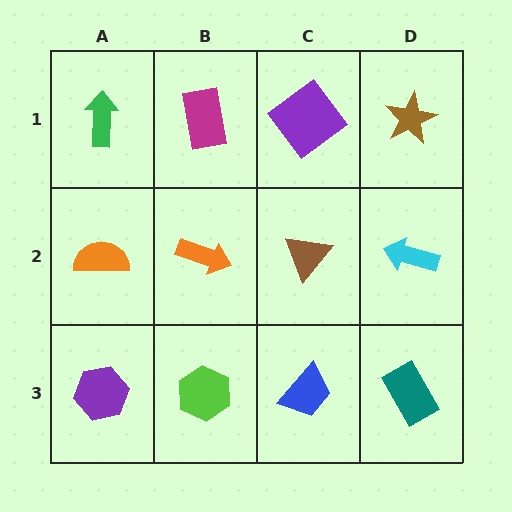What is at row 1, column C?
A purple diamond.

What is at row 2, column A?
An orange semicircle.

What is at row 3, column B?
A lime hexagon.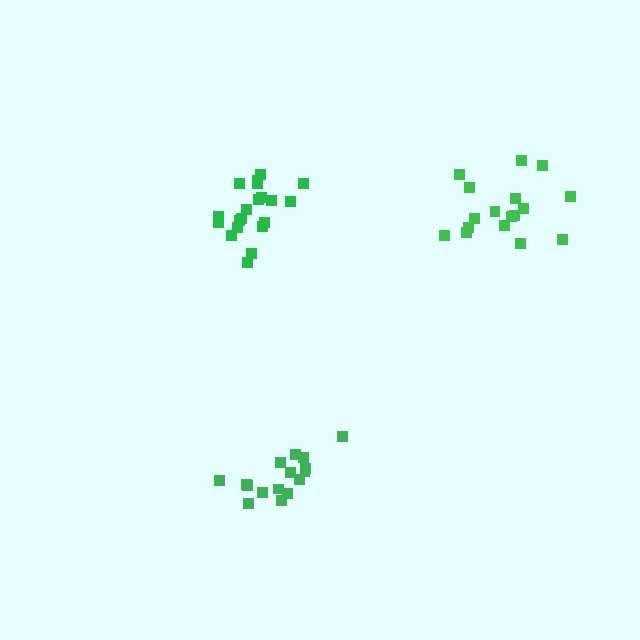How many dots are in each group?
Group 1: 20 dots, Group 2: 17 dots, Group 3: 16 dots (53 total).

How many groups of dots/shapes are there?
There are 3 groups.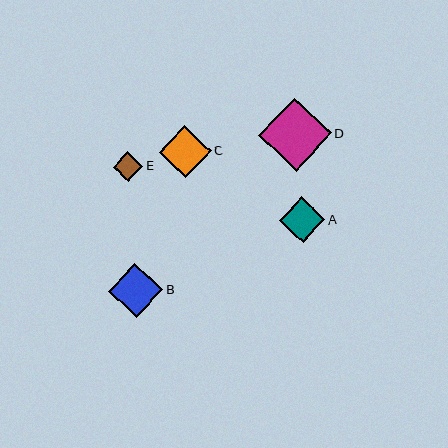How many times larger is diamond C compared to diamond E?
Diamond C is approximately 1.7 times the size of diamond E.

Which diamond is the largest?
Diamond D is the largest with a size of approximately 73 pixels.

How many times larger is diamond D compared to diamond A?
Diamond D is approximately 1.6 times the size of diamond A.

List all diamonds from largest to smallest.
From largest to smallest: D, B, C, A, E.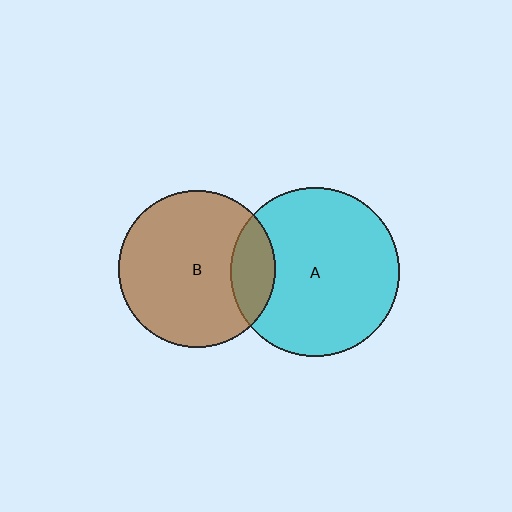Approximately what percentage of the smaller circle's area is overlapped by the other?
Approximately 20%.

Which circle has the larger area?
Circle A (cyan).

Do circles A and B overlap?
Yes.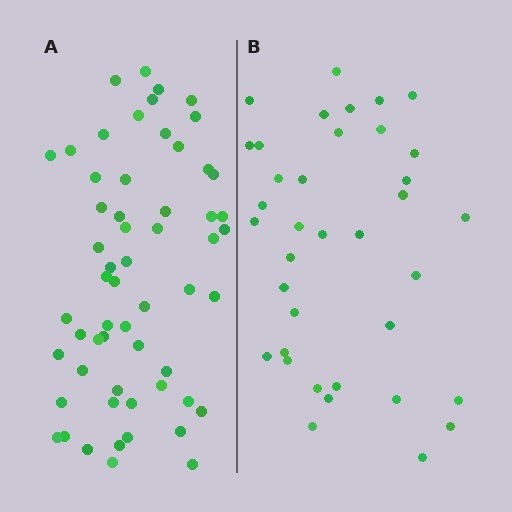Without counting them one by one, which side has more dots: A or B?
Region A (the left region) has more dots.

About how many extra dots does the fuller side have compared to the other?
Region A has approximately 20 more dots than region B.